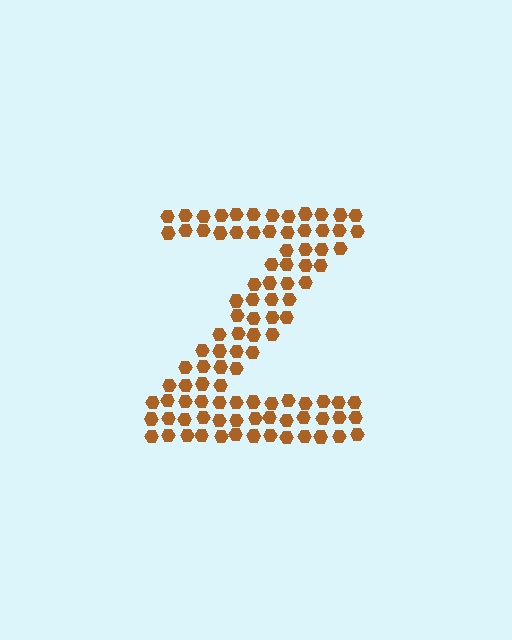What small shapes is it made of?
It is made of small hexagons.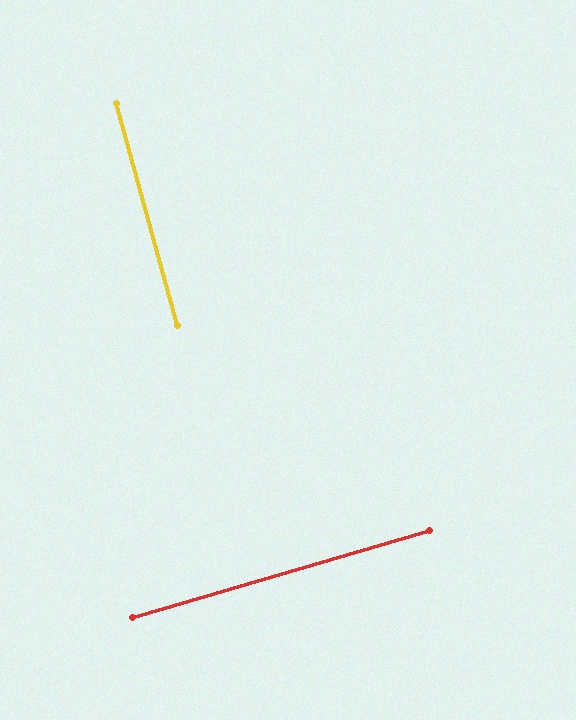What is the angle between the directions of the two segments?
Approximately 89 degrees.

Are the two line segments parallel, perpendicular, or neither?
Perpendicular — they meet at approximately 89°.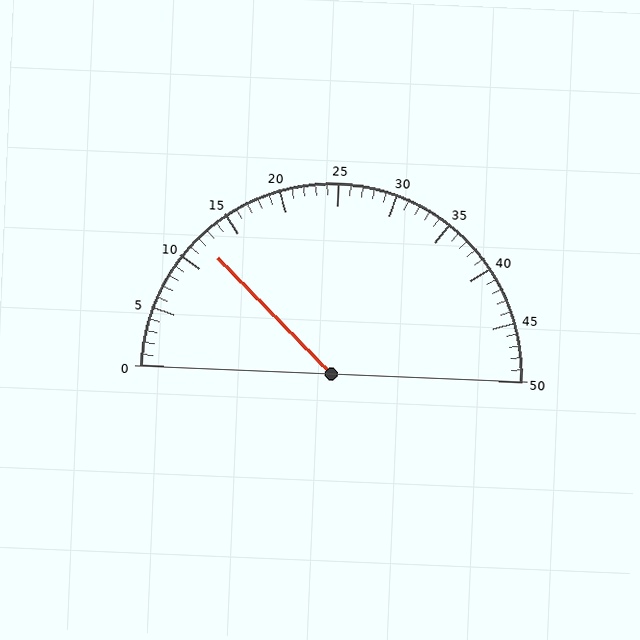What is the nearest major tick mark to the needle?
The nearest major tick mark is 10.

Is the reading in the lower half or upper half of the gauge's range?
The reading is in the lower half of the range (0 to 50).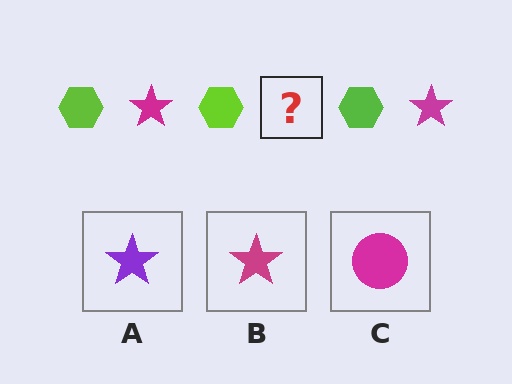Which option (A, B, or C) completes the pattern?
B.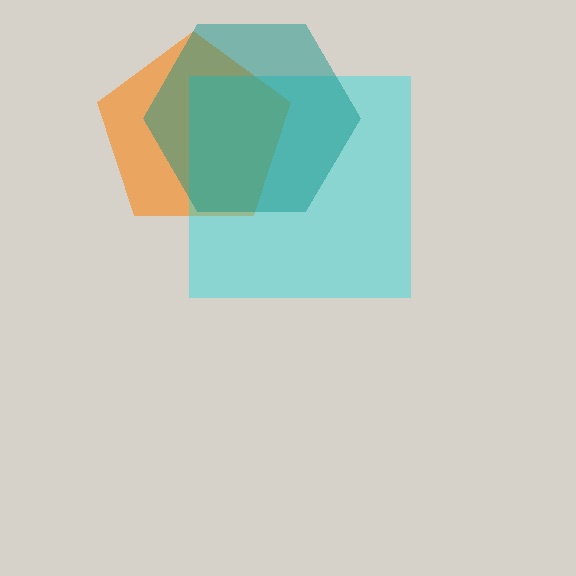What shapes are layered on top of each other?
The layered shapes are: an orange pentagon, a cyan square, a teal hexagon.